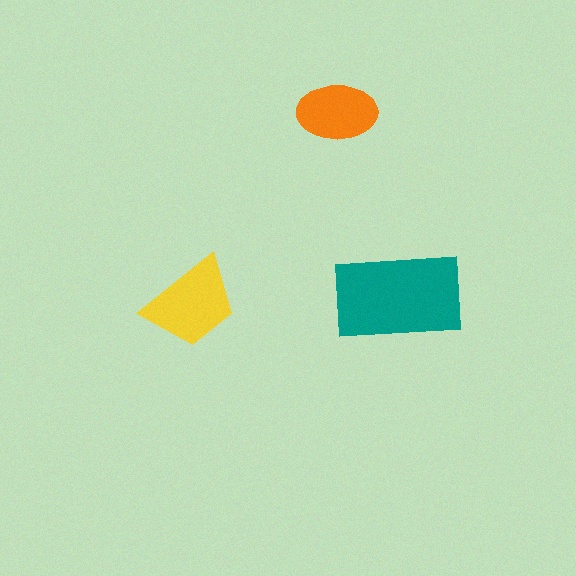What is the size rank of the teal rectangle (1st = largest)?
1st.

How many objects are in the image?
There are 3 objects in the image.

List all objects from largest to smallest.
The teal rectangle, the yellow trapezoid, the orange ellipse.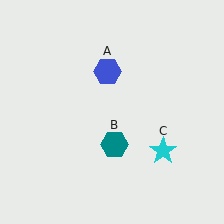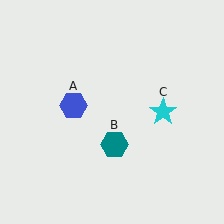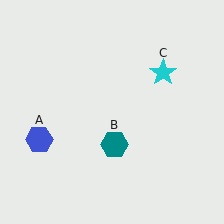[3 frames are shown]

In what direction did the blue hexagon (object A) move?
The blue hexagon (object A) moved down and to the left.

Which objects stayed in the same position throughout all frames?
Teal hexagon (object B) remained stationary.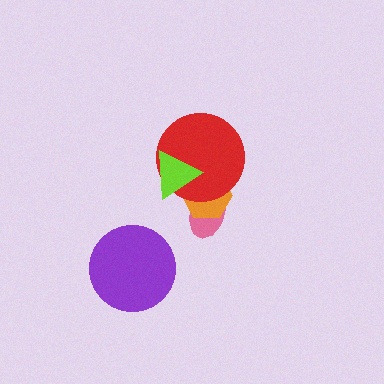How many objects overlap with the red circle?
3 objects overlap with the red circle.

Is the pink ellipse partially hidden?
Yes, it is partially covered by another shape.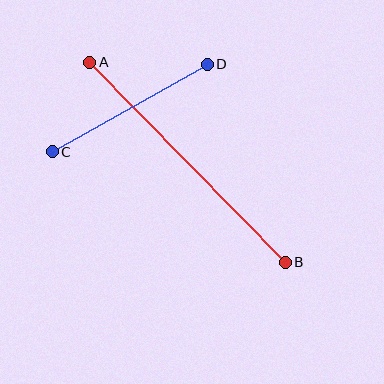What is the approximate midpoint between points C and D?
The midpoint is at approximately (130, 108) pixels.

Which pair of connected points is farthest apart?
Points A and B are farthest apart.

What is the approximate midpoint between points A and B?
The midpoint is at approximately (187, 162) pixels.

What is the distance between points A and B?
The distance is approximately 280 pixels.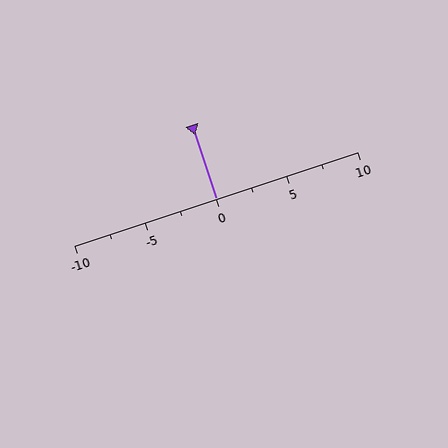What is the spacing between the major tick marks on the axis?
The major ticks are spaced 5 apart.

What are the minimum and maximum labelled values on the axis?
The axis runs from -10 to 10.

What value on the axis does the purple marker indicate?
The marker indicates approximately 0.